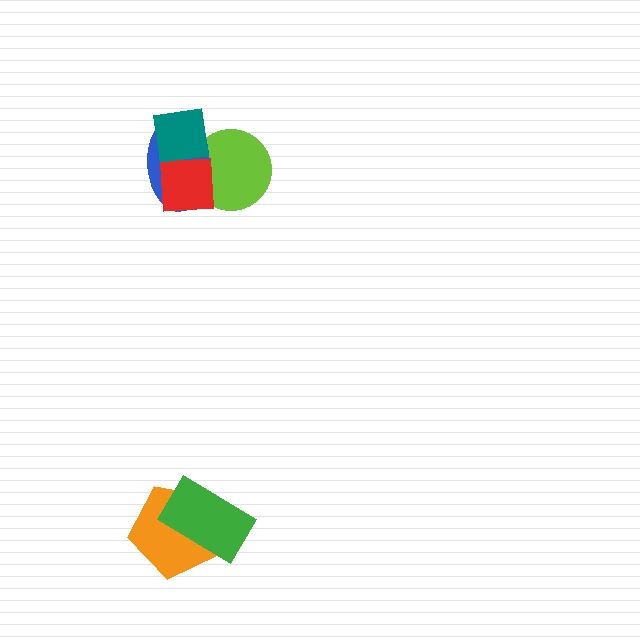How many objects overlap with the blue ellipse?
3 objects overlap with the blue ellipse.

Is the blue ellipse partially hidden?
Yes, it is partially covered by another shape.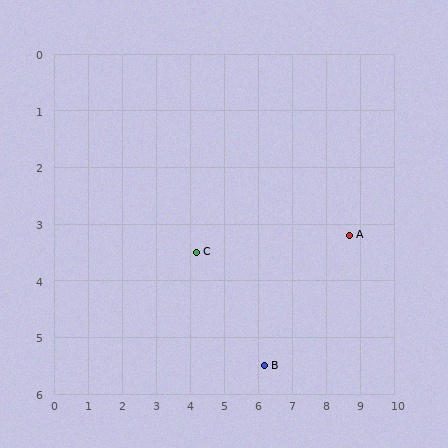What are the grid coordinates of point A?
Point A is at approximately (8.7, 3.2).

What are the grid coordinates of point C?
Point C is at approximately (4.2, 3.5).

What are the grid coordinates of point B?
Point B is at approximately (6.2, 5.5).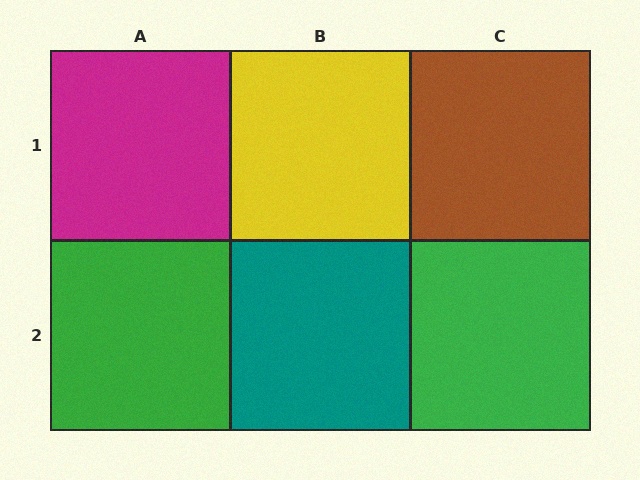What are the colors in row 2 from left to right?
Green, teal, green.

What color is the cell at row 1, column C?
Brown.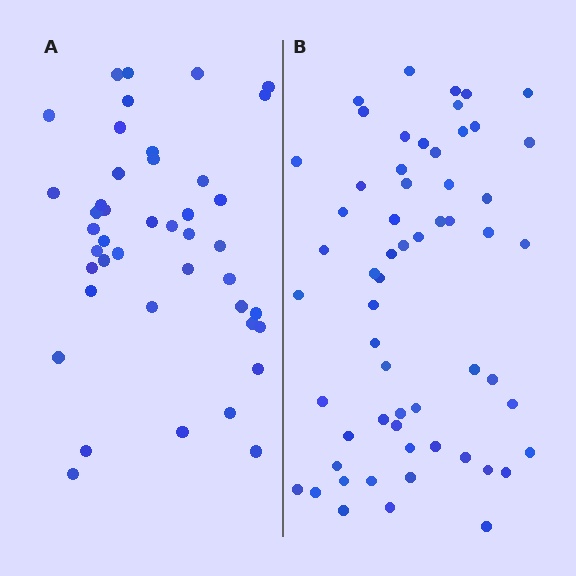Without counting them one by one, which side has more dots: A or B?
Region B (the right region) has more dots.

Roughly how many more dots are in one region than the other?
Region B has approximately 15 more dots than region A.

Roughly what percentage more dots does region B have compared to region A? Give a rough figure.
About 35% more.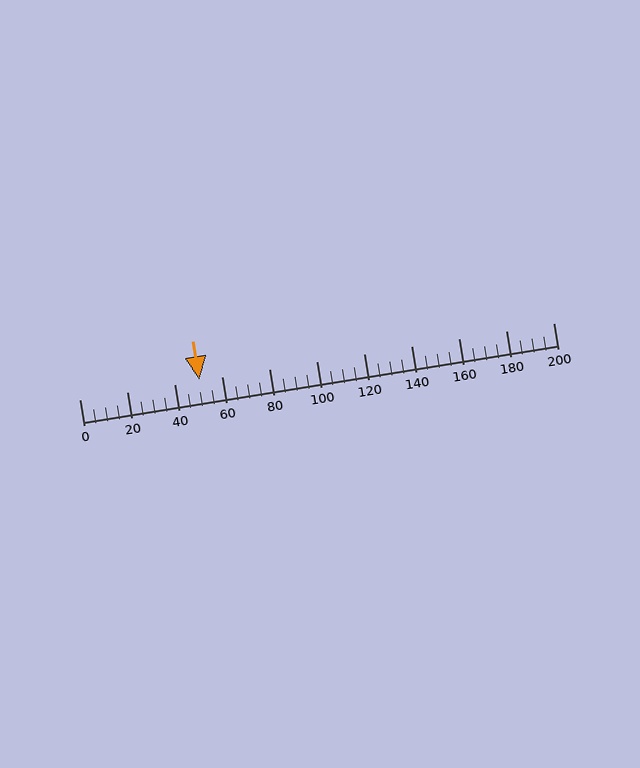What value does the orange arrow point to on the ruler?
The orange arrow points to approximately 51.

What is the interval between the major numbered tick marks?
The major tick marks are spaced 20 units apart.